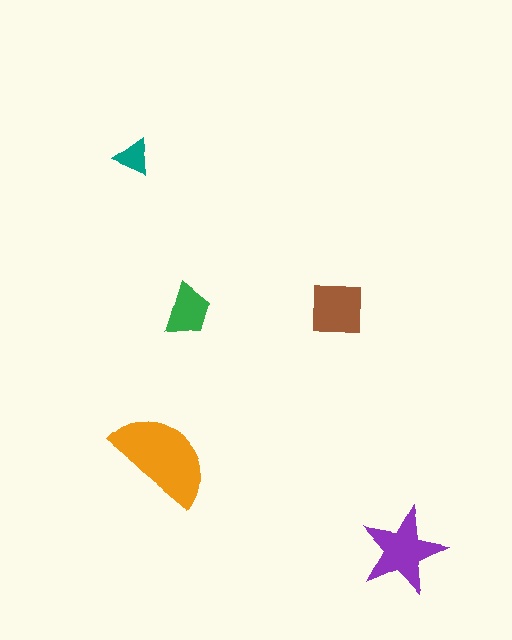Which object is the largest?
The orange semicircle.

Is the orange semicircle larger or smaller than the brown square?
Larger.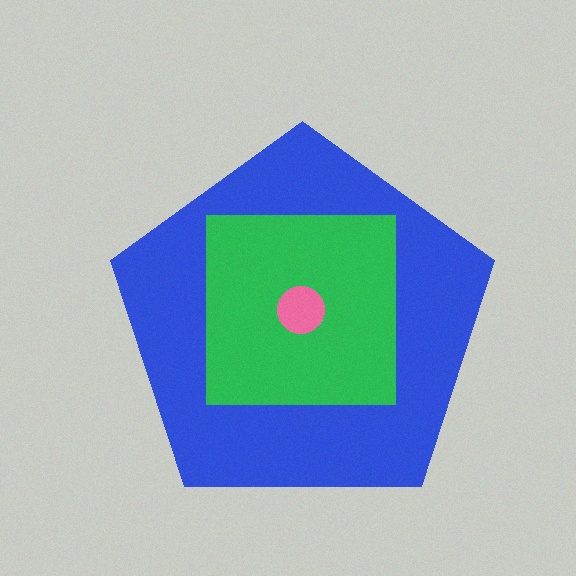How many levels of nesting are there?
3.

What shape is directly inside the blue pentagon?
The green square.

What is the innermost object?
The pink circle.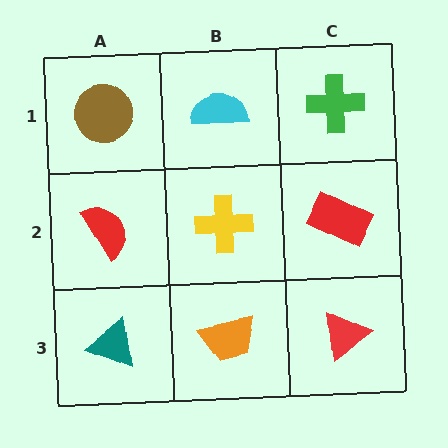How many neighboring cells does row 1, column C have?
2.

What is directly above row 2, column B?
A cyan semicircle.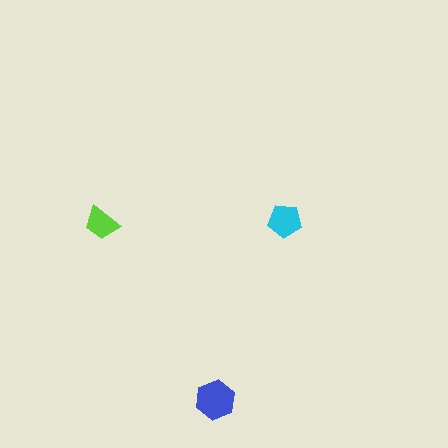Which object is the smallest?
The lime trapezoid.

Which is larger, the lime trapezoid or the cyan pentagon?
The cyan pentagon.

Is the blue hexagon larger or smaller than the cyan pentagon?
Larger.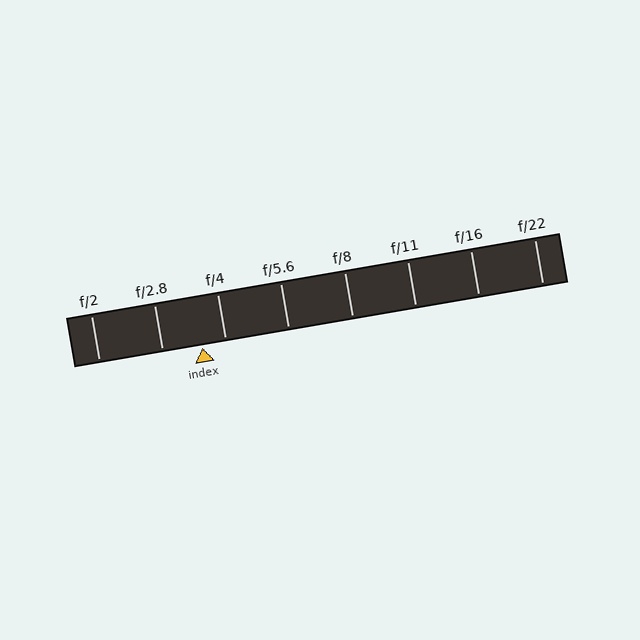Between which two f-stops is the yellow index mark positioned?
The index mark is between f/2.8 and f/4.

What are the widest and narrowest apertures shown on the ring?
The widest aperture shown is f/2 and the narrowest is f/22.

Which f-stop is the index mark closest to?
The index mark is closest to f/4.